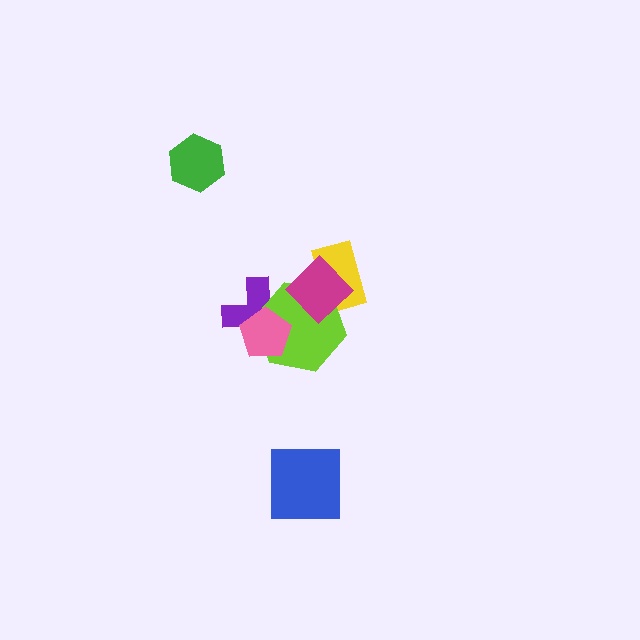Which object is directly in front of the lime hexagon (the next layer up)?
The magenta diamond is directly in front of the lime hexagon.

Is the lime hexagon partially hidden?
Yes, it is partially covered by another shape.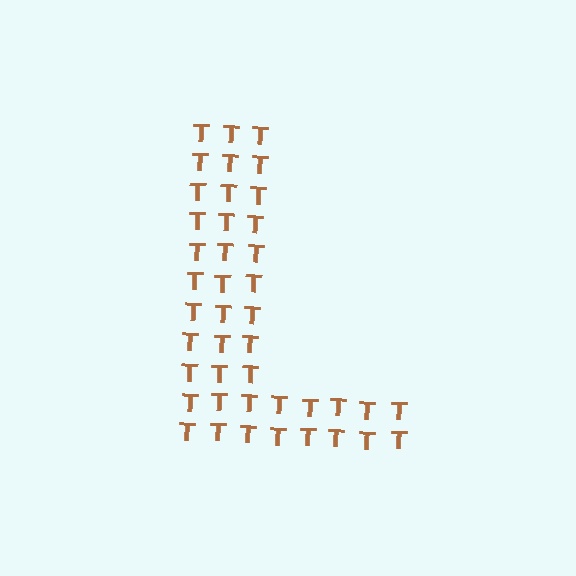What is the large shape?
The large shape is the letter L.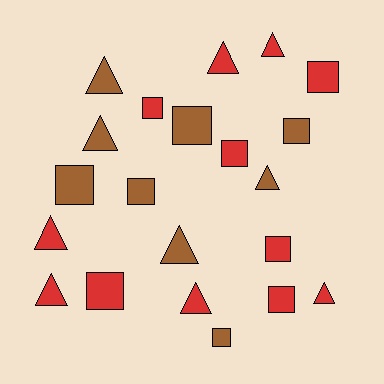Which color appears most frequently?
Red, with 12 objects.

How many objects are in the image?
There are 21 objects.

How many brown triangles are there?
There are 4 brown triangles.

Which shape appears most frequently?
Square, with 11 objects.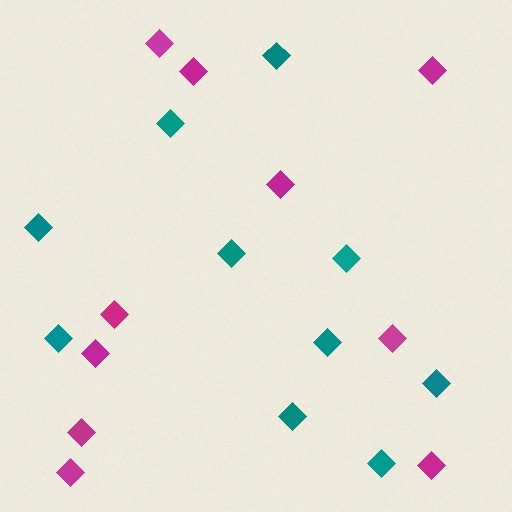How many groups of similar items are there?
There are 2 groups: one group of teal diamonds (10) and one group of magenta diamonds (10).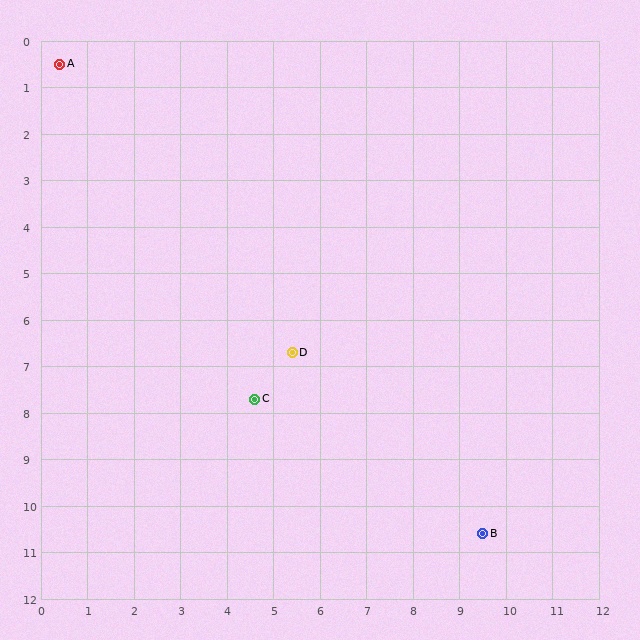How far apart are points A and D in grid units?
Points A and D are about 8.0 grid units apart.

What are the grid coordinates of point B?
Point B is at approximately (9.5, 10.6).